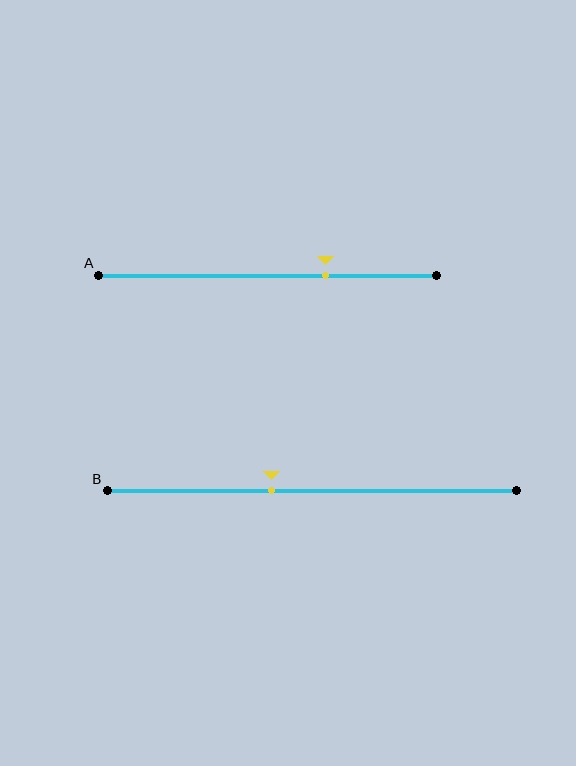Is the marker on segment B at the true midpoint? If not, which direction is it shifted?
No, the marker on segment B is shifted to the left by about 10% of the segment length.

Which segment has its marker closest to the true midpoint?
Segment B has its marker closest to the true midpoint.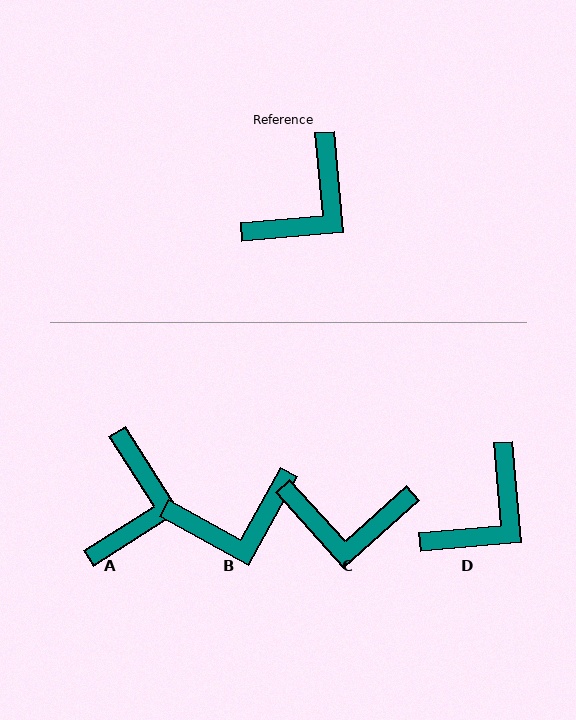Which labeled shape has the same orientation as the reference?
D.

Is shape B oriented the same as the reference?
No, it is off by about 34 degrees.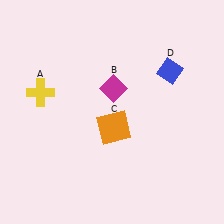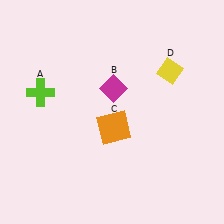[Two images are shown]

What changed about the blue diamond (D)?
In Image 1, D is blue. In Image 2, it changed to yellow.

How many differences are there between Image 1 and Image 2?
There are 2 differences between the two images.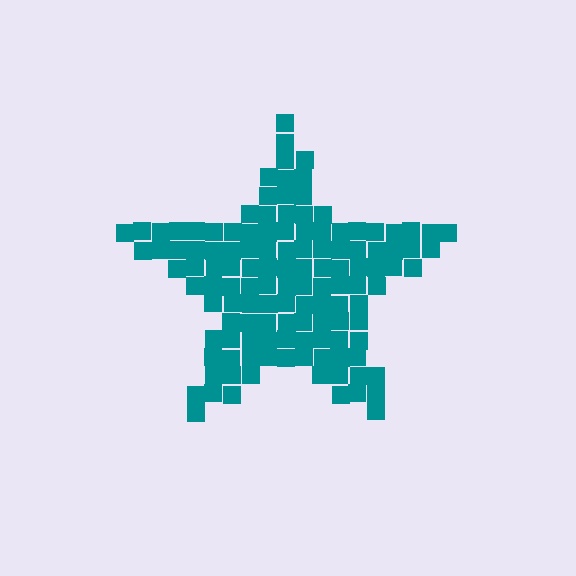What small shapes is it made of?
It is made of small squares.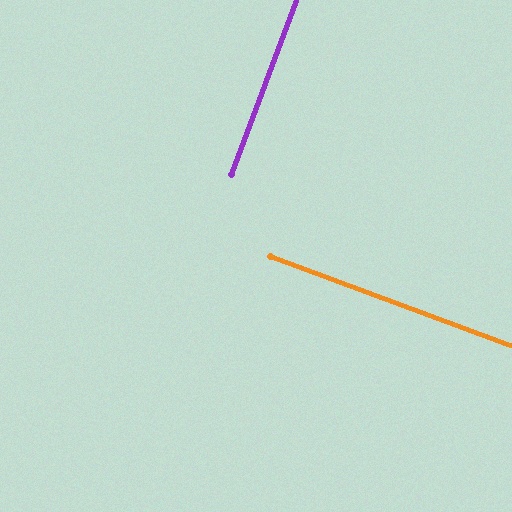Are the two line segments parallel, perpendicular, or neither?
Perpendicular — they meet at approximately 90°.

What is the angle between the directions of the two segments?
Approximately 90 degrees.